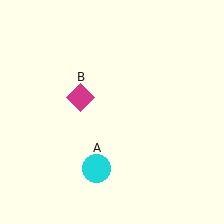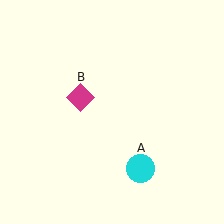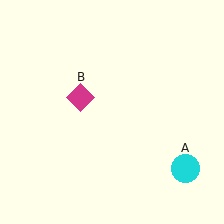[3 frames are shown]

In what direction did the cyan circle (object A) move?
The cyan circle (object A) moved right.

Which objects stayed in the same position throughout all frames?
Magenta diamond (object B) remained stationary.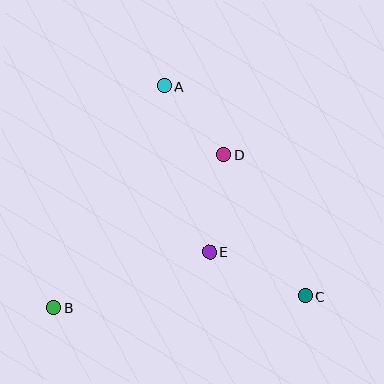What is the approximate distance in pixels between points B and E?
The distance between B and E is approximately 166 pixels.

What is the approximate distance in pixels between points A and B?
The distance between A and B is approximately 248 pixels.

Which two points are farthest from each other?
Points A and C are farthest from each other.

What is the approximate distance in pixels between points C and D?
The distance between C and D is approximately 163 pixels.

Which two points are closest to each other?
Points A and D are closest to each other.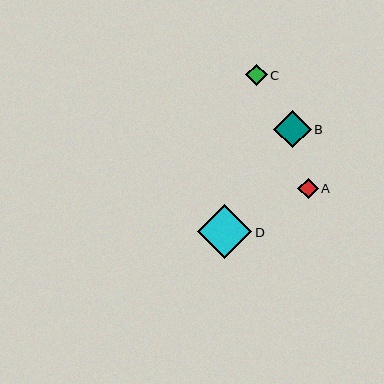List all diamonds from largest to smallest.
From largest to smallest: D, B, C, A.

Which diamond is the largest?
Diamond D is the largest with a size of approximately 54 pixels.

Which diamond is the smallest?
Diamond A is the smallest with a size of approximately 20 pixels.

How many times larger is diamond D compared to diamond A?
Diamond D is approximately 2.7 times the size of diamond A.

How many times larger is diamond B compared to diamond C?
Diamond B is approximately 1.8 times the size of diamond C.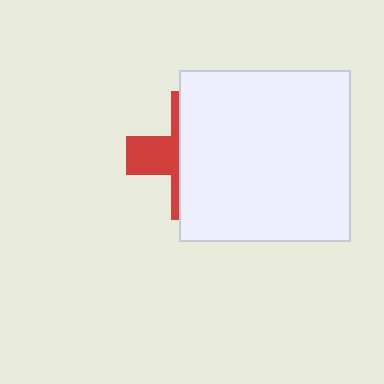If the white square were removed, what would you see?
You would see the complete red cross.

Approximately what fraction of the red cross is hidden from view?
Roughly 66% of the red cross is hidden behind the white square.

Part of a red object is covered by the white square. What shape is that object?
It is a cross.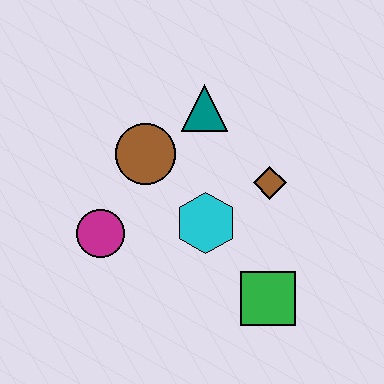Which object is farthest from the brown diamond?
The magenta circle is farthest from the brown diamond.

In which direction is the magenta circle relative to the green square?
The magenta circle is to the left of the green square.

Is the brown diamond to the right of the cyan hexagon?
Yes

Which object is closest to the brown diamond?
The cyan hexagon is closest to the brown diamond.